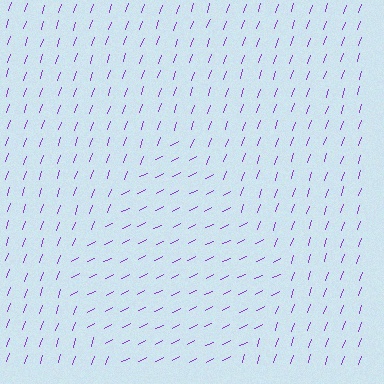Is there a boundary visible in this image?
Yes, there is a texture boundary formed by a change in line orientation.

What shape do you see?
I see a diamond.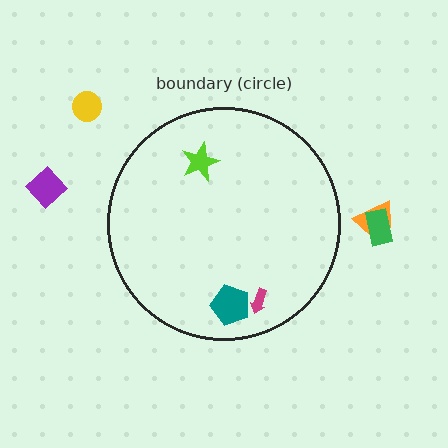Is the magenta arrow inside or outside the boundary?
Inside.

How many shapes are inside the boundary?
3 inside, 4 outside.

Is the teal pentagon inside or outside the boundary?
Inside.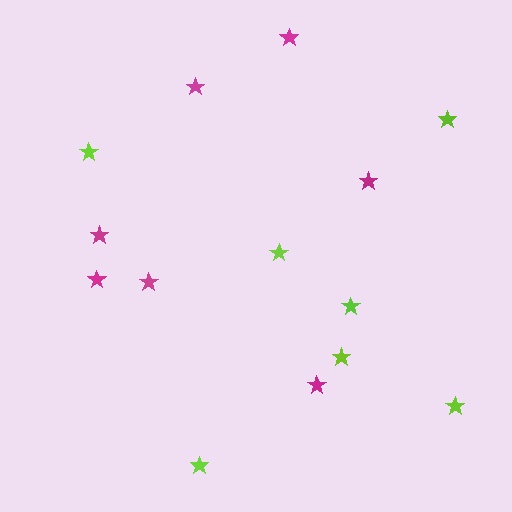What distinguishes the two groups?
There are 2 groups: one group of magenta stars (7) and one group of lime stars (7).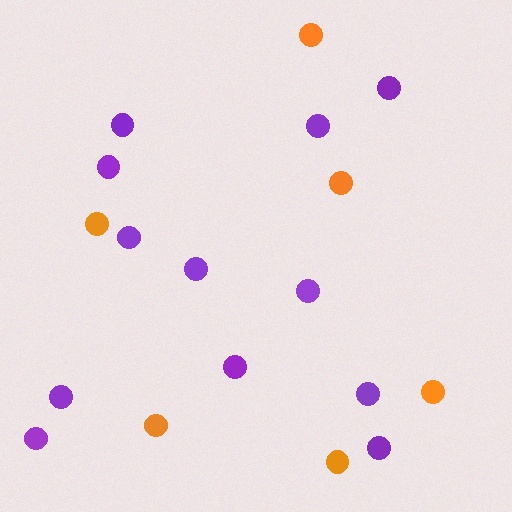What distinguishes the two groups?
There are 2 groups: one group of purple circles (12) and one group of orange circles (6).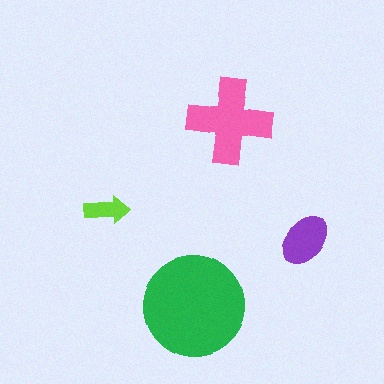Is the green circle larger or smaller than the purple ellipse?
Larger.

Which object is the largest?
The green circle.